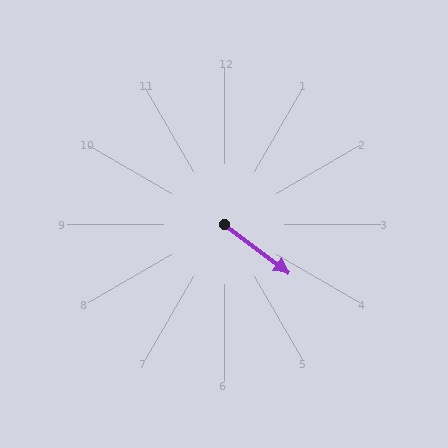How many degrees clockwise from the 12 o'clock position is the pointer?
Approximately 127 degrees.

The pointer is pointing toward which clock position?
Roughly 4 o'clock.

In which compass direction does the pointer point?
Southeast.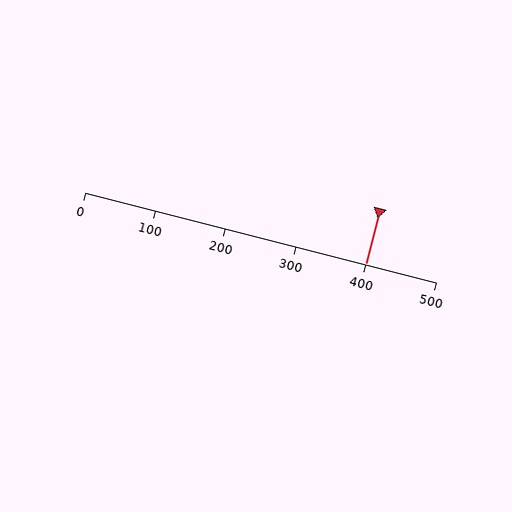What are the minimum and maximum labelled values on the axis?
The axis runs from 0 to 500.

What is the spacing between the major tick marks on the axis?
The major ticks are spaced 100 apart.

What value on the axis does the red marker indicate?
The marker indicates approximately 400.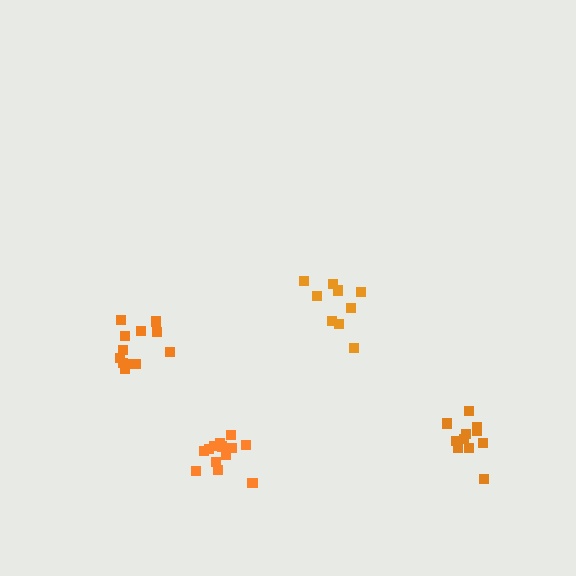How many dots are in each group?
Group 1: 12 dots, Group 2: 10 dots, Group 3: 11 dots, Group 4: 13 dots (46 total).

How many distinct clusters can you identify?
There are 4 distinct clusters.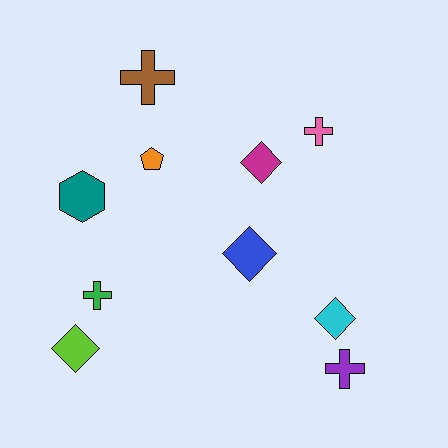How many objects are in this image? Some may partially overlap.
There are 10 objects.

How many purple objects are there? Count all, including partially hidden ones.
There is 1 purple object.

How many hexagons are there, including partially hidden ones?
There is 1 hexagon.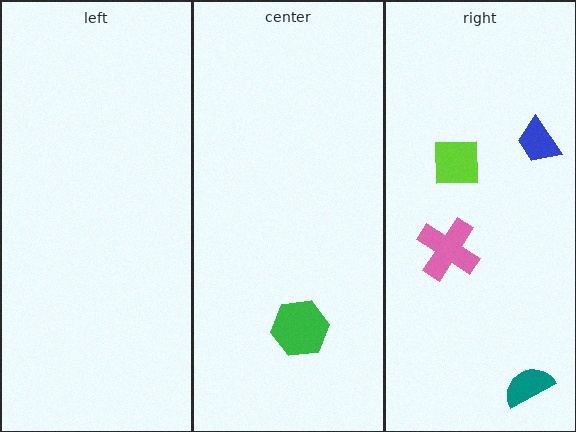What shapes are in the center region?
The green hexagon.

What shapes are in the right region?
The teal semicircle, the blue trapezoid, the pink cross, the lime square.